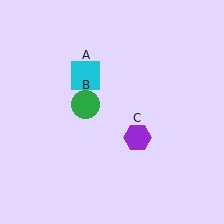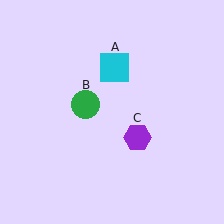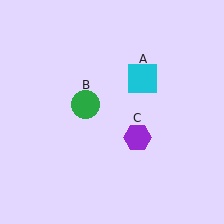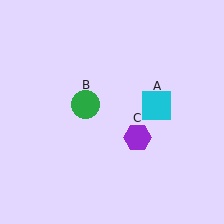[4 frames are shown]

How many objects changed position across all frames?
1 object changed position: cyan square (object A).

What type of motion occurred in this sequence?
The cyan square (object A) rotated clockwise around the center of the scene.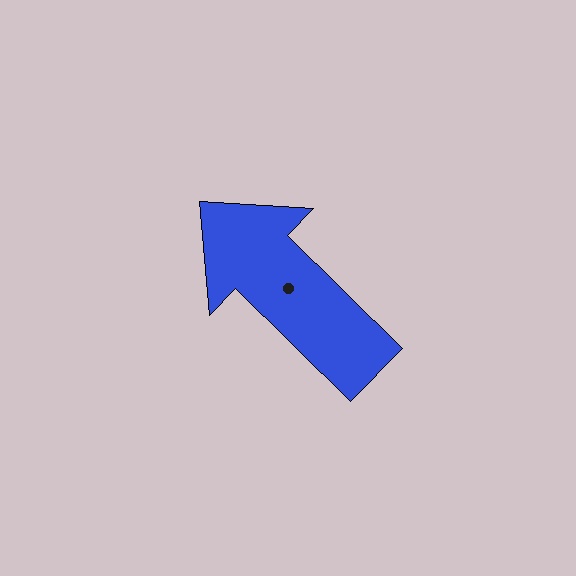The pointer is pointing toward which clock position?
Roughly 10 o'clock.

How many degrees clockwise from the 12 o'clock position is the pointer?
Approximately 314 degrees.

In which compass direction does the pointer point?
Northwest.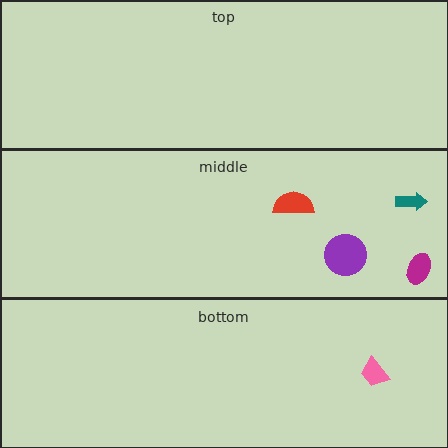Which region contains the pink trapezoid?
The bottom region.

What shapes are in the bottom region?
The pink trapezoid.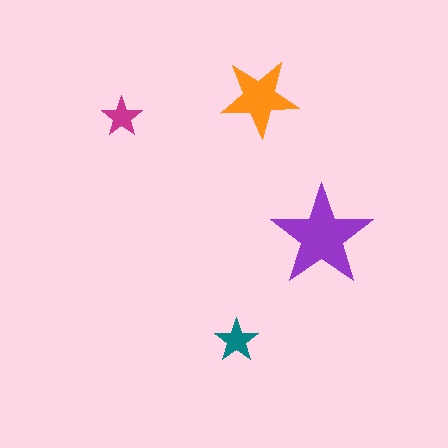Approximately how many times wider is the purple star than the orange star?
About 1.5 times wider.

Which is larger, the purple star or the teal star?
The purple one.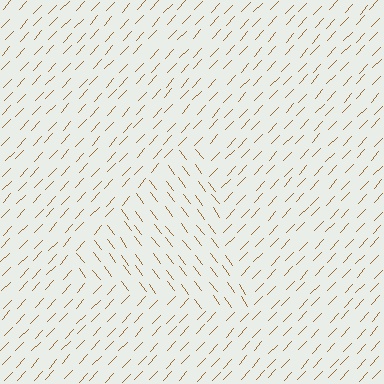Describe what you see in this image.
The image is filled with small brown line segments. A triangle region in the image has lines oriented differently from the surrounding lines, creating a visible texture boundary.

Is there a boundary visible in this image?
Yes, there is a texture boundary formed by a change in line orientation.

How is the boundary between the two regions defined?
The boundary is defined purely by a change in line orientation (approximately 81 degrees difference). All lines are the same color and thickness.